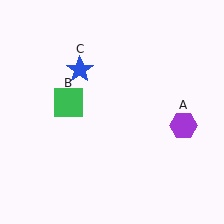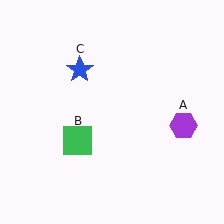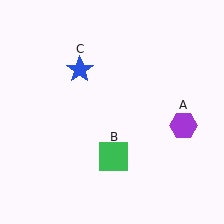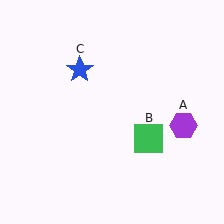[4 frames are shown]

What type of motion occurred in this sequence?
The green square (object B) rotated counterclockwise around the center of the scene.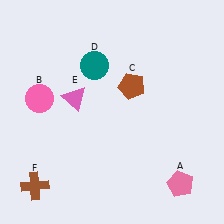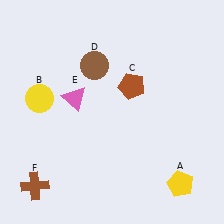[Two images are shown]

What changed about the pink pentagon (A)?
In Image 1, A is pink. In Image 2, it changed to yellow.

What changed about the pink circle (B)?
In Image 1, B is pink. In Image 2, it changed to yellow.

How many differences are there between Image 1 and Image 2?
There are 3 differences between the two images.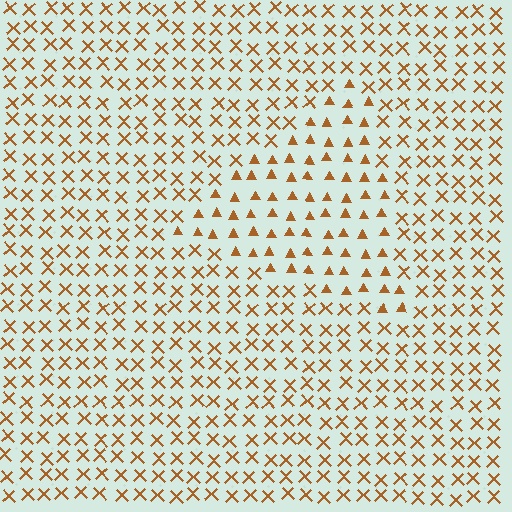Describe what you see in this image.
The image is filled with small brown elements arranged in a uniform grid. A triangle-shaped region contains triangles, while the surrounding area contains X marks. The boundary is defined purely by the change in element shape.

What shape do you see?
I see a triangle.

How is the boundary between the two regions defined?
The boundary is defined by a change in element shape: triangles inside vs. X marks outside. All elements share the same color and spacing.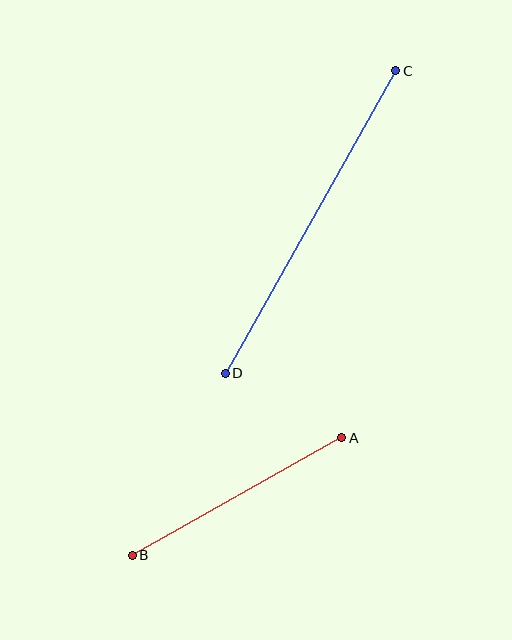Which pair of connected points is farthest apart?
Points C and D are farthest apart.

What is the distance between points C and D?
The distance is approximately 347 pixels.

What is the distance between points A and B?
The distance is approximately 240 pixels.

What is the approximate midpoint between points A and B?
The midpoint is at approximately (237, 497) pixels.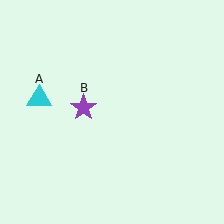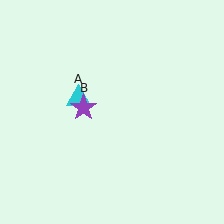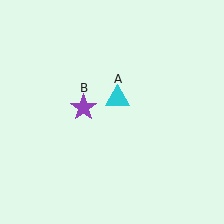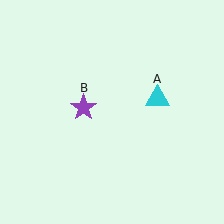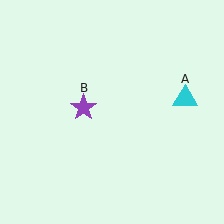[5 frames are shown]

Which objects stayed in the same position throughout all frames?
Purple star (object B) remained stationary.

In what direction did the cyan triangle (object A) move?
The cyan triangle (object A) moved right.